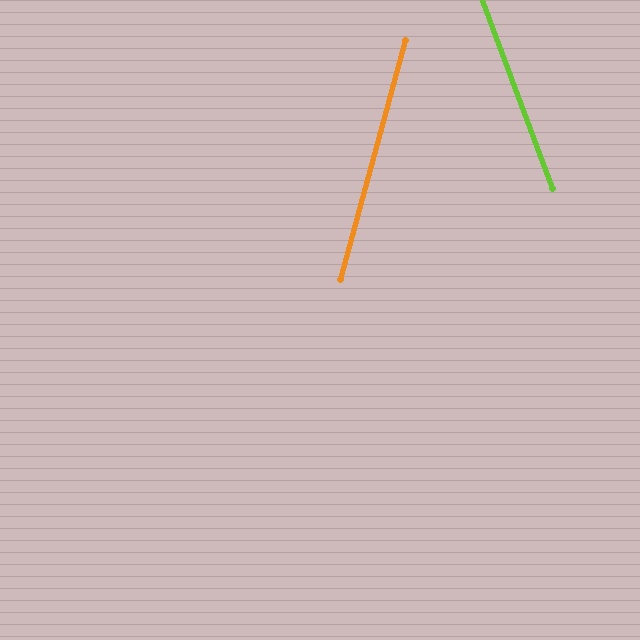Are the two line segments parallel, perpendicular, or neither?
Neither parallel nor perpendicular — they differ by about 36°.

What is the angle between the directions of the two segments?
Approximately 36 degrees.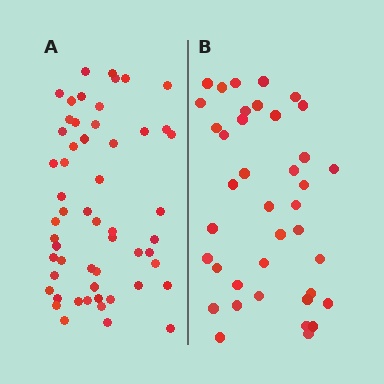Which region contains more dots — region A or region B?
Region A (the left region) has more dots.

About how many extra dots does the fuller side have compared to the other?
Region A has approximately 15 more dots than region B.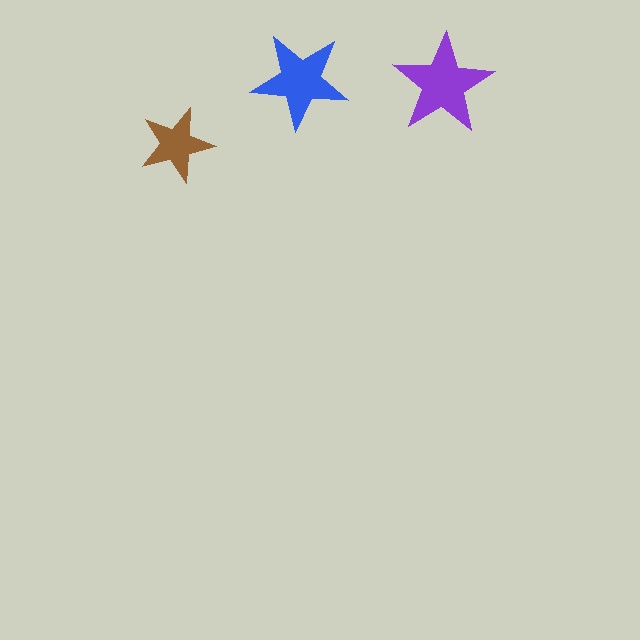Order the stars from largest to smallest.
the purple one, the blue one, the brown one.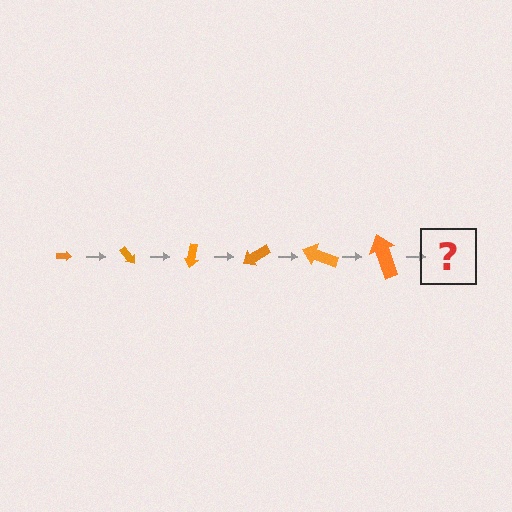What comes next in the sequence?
The next element should be an arrow, larger than the previous one and rotated 300 degrees from the start.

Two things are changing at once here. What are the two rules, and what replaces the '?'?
The two rules are that the arrow grows larger each step and it rotates 50 degrees each step. The '?' should be an arrow, larger than the previous one and rotated 300 degrees from the start.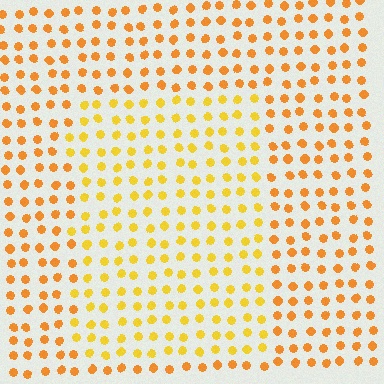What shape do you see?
I see a rectangle.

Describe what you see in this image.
The image is filled with small orange elements in a uniform arrangement. A rectangle-shaped region is visible where the elements are tinted to a slightly different hue, forming a subtle color boundary.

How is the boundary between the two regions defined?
The boundary is defined purely by a slight shift in hue (about 21 degrees). Spacing, size, and orientation are identical on both sides.